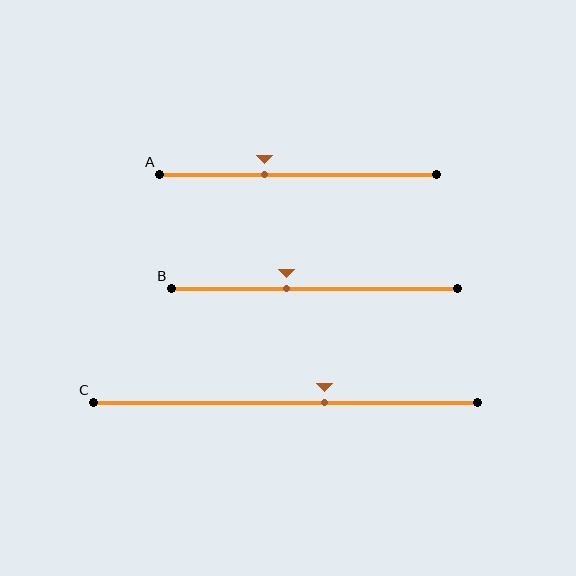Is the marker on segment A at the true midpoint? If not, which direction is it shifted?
No, the marker on segment A is shifted to the left by about 12% of the segment length.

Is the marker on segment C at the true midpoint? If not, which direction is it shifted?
No, the marker on segment C is shifted to the right by about 10% of the segment length.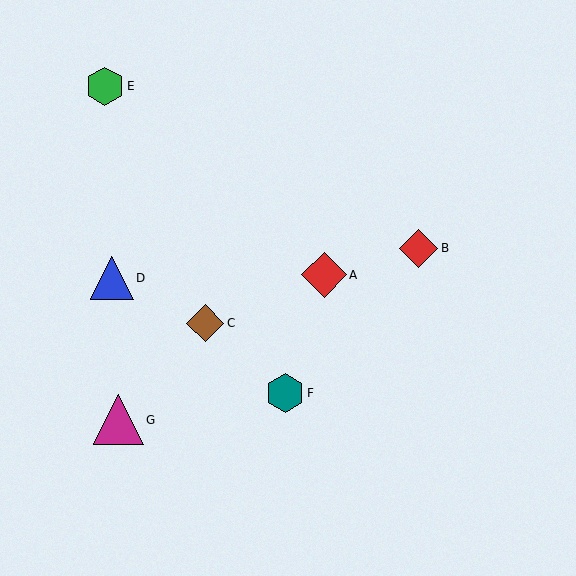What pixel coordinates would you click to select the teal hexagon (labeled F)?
Click at (285, 393) to select the teal hexagon F.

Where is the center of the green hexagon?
The center of the green hexagon is at (105, 86).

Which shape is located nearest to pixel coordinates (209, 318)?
The brown diamond (labeled C) at (205, 323) is nearest to that location.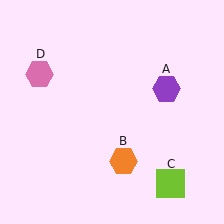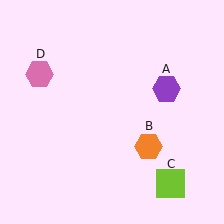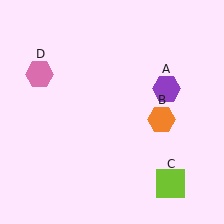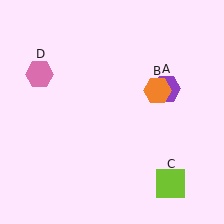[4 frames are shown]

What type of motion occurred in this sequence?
The orange hexagon (object B) rotated counterclockwise around the center of the scene.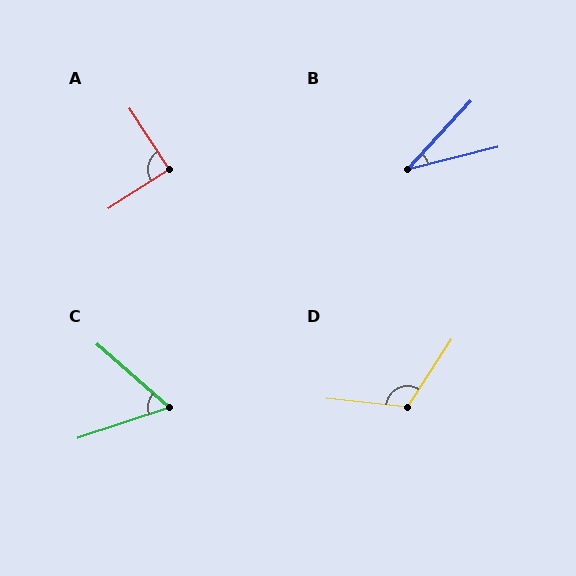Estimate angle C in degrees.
Approximately 60 degrees.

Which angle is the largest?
D, at approximately 117 degrees.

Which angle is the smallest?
B, at approximately 33 degrees.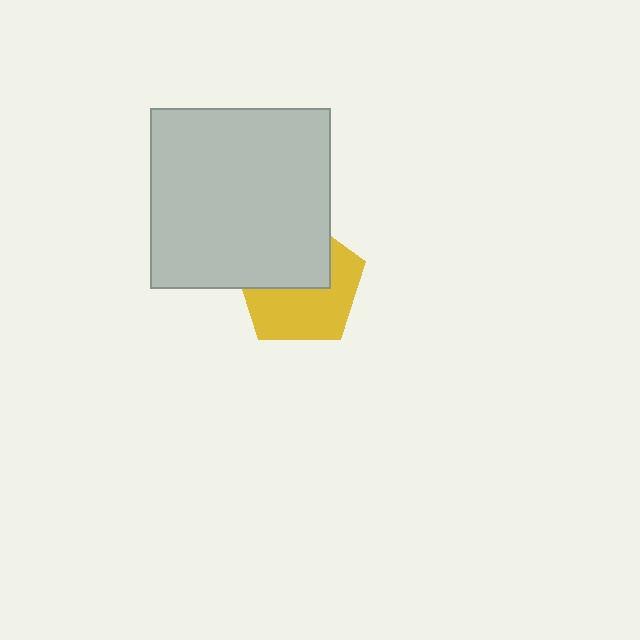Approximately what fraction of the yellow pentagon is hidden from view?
Roughly 47% of the yellow pentagon is hidden behind the light gray square.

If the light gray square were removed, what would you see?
You would see the complete yellow pentagon.